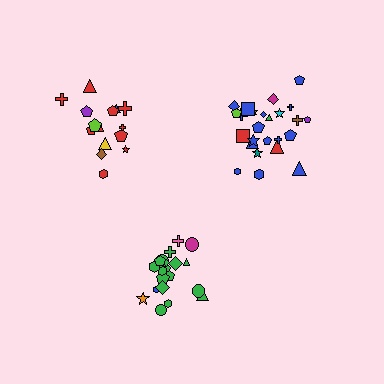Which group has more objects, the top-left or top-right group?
The top-right group.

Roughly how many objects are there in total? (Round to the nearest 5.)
Roughly 60 objects in total.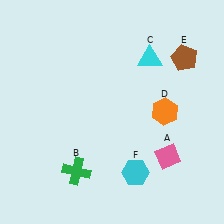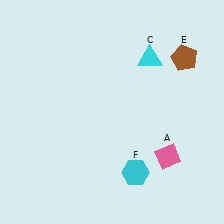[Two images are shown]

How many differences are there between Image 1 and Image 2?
There are 2 differences between the two images.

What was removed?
The orange hexagon (D), the green cross (B) were removed in Image 2.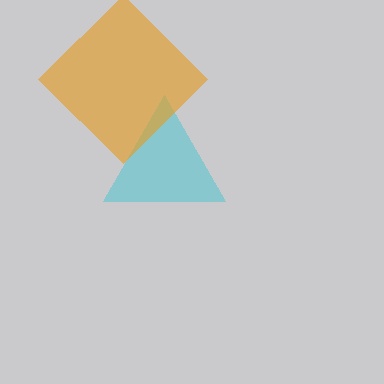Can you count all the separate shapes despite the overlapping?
Yes, there are 2 separate shapes.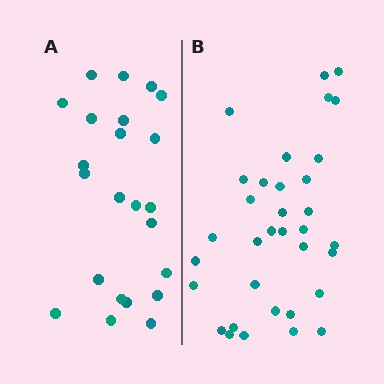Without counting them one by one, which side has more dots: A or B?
Region B (the right region) has more dots.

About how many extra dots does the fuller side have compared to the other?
Region B has roughly 12 or so more dots than region A.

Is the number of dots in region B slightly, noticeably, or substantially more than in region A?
Region B has substantially more. The ratio is roughly 1.5 to 1.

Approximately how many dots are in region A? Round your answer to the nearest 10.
About 20 dots. (The exact count is 23, which rounds to 20.)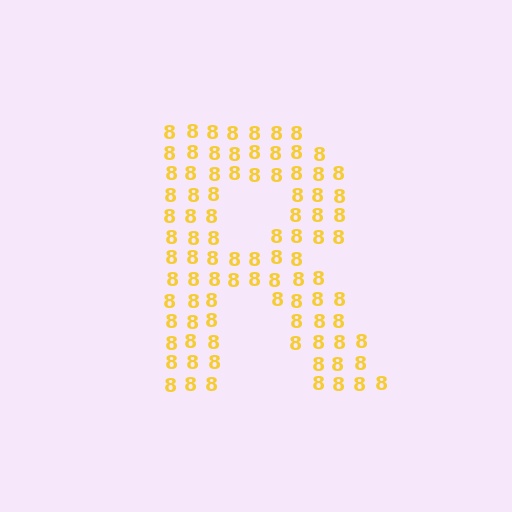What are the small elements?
The small elements are digit 8's.